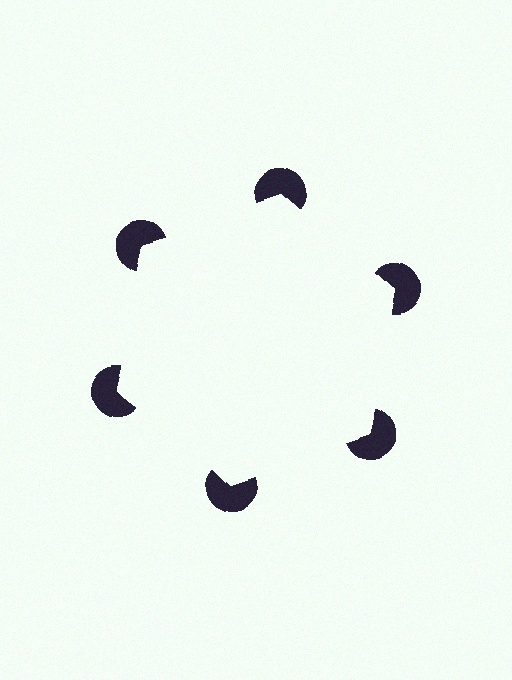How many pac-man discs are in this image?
There are 6 — one at each vertex of the illusory hexagon.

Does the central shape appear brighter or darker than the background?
It typically appears slightly brighter than the background, even though no actual brightness change is drawn.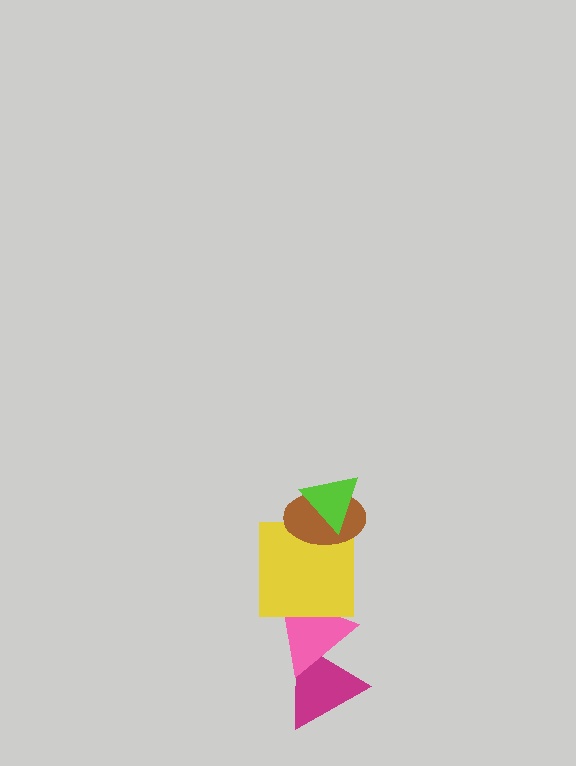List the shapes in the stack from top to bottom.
From top to bottom: the lime triangle, the brown ellipse, the yellow square, the pink triangle, the magenta triangle.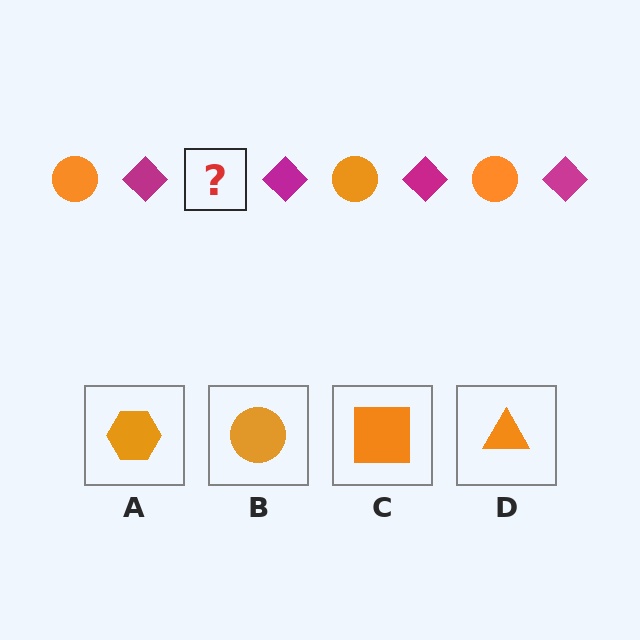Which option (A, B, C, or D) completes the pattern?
B.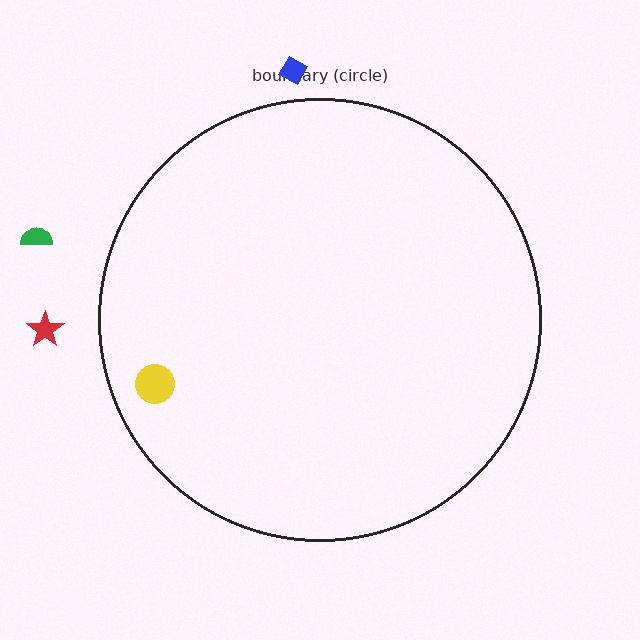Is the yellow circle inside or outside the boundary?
Inside.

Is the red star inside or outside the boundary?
Outside.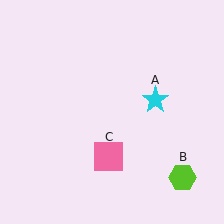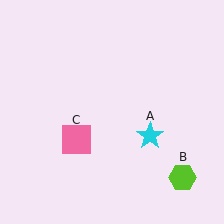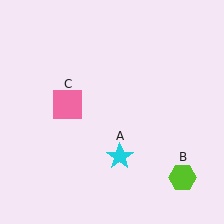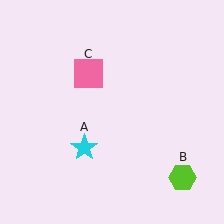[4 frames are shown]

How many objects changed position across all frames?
2 objects changed position: cyan star (object A), pink square (object C).